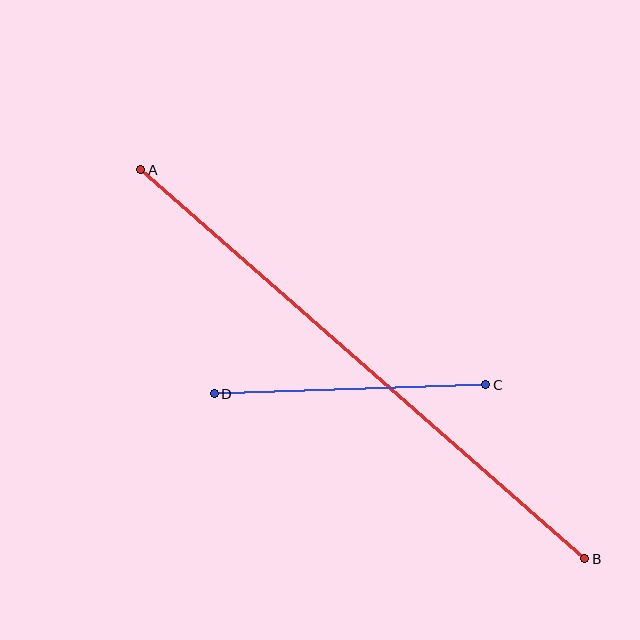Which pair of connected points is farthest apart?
Points A and B are farthest apart.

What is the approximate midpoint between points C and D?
The midpoint is at approximately (350, 389) pixels.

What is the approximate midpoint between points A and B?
The midpoint is at approximately (363, 364) pixels.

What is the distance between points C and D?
The distance is approximately 272 pixels.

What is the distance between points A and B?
The distance is approximately 590 pixels.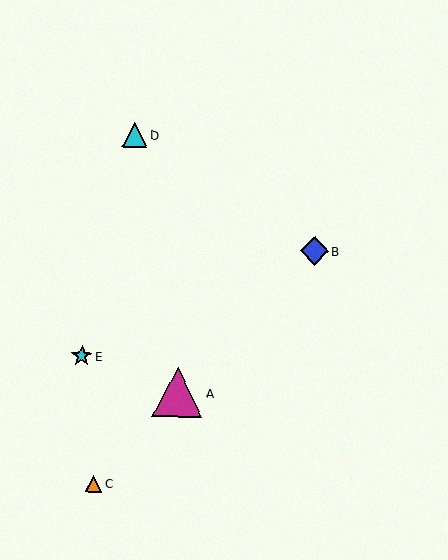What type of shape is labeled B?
Shape B is a blue diamond.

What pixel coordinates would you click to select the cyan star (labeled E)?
Click at (82, 356) to select the cyan star E.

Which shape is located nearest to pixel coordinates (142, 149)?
The cyan triangle (labeled D) at (135, 135) is nearest to that location.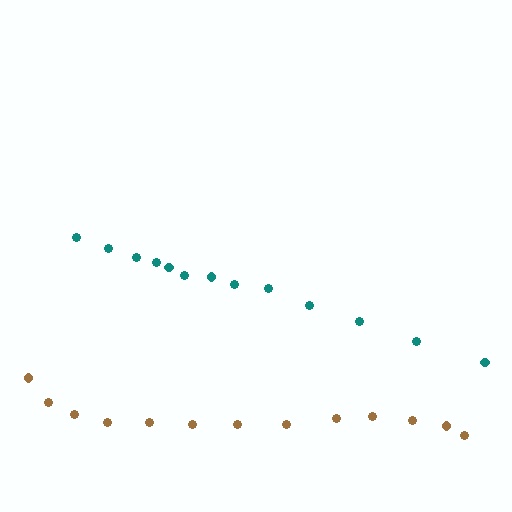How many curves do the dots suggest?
There are 2 distinct paths.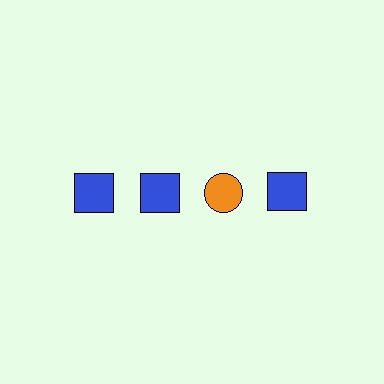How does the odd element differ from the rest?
It differs in both color (orange instead of blue) and shape (circle instead of square).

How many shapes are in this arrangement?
There are 4 shapes arranged in a grid pattern.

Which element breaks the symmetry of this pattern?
The orange circle in the top row, center column breaks the symmetry. All other shapes are blue squares.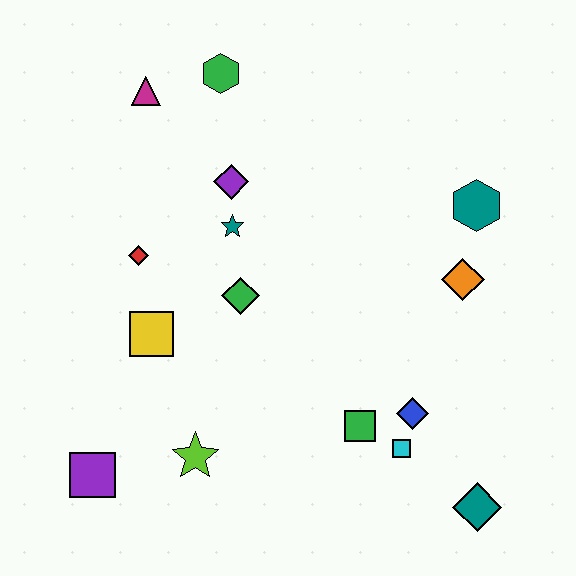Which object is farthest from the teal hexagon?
The purple square is farthest from the teal hexagon.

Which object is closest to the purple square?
The lime star is closest to the purple square.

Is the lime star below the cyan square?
Yes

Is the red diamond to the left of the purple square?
No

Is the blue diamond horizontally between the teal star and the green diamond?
No